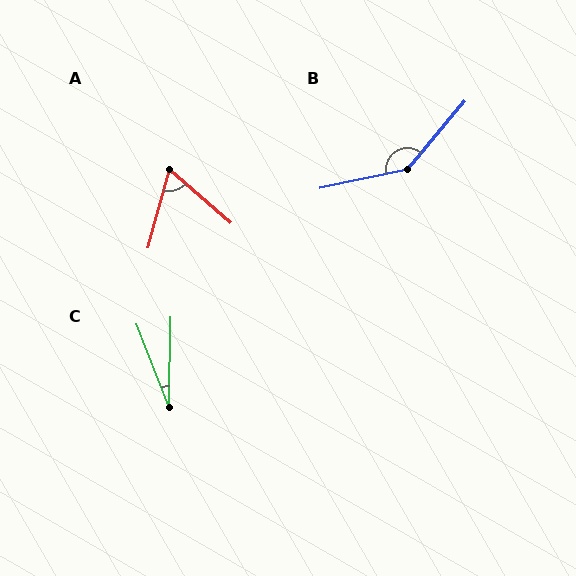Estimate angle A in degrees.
Approximately 64 degrees.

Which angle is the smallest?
C, at approximately 23 degrees.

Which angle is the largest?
B, at approximately 142 degrees.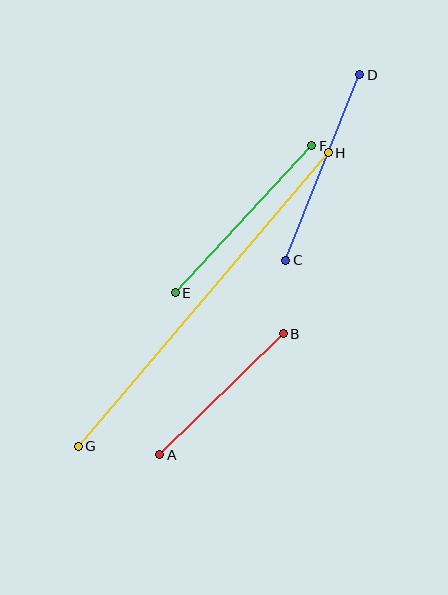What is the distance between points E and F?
The distance is approximately 200 pixels.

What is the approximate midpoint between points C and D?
The midpoint is at approximately (323, 168) pixels.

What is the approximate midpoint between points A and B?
The midpoint is at approximately (221, 394) pixels.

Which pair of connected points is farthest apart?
Points G and H are farthest apart.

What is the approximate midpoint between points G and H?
The midpoint is at approximately (203, 299) pixels.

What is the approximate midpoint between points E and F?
The midpoint is at approximately (244, 219) pixels.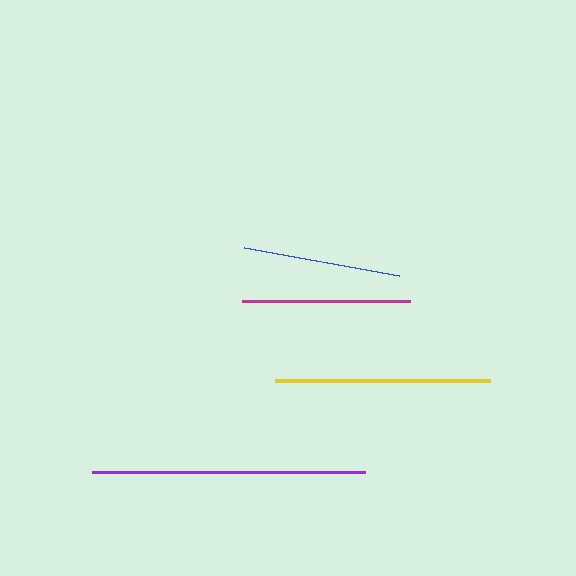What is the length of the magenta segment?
The magenta segment is approximately 168 pixels long.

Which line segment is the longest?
The purple line is the longest at approximately 273 pixels.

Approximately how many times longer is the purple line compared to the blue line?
The purple line is approximately 1.7 times the length of the blue line.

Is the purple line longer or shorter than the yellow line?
The purple line is longer than the yellow line.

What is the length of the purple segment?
The purple segment is approximately 273 pixels long.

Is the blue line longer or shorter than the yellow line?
The yellow line is longer than the blue line.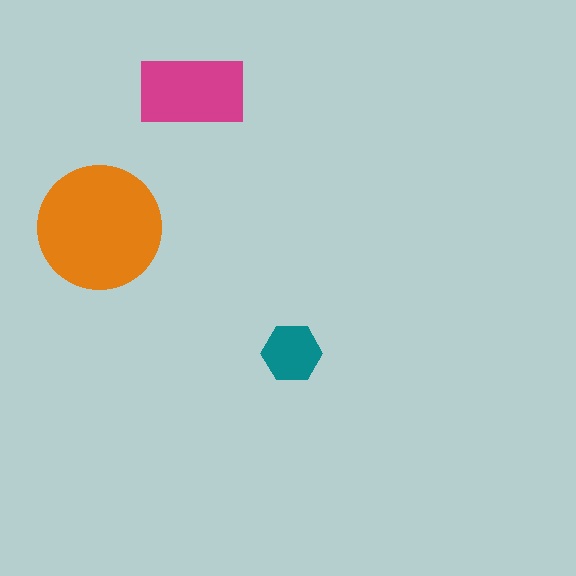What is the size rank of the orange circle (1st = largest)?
1st.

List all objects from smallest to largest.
The teal hexagon, the magenta rectangle, the orange circle.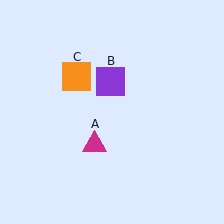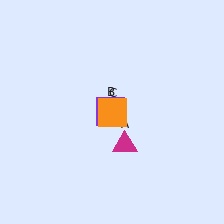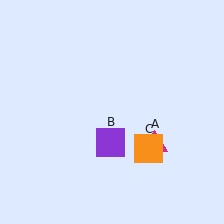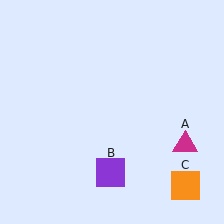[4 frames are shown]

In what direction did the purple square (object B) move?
The purple square (object B) moved down.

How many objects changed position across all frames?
3 objects changed position: magenta triangle (object A), purple square (object B), orange square (object C).